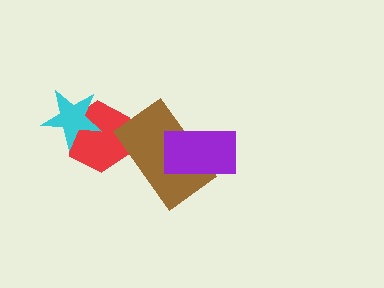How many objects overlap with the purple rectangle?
1 object overlaps with the purple rectangle.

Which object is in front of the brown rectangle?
The purple rectangle is in front of the brown rectangle.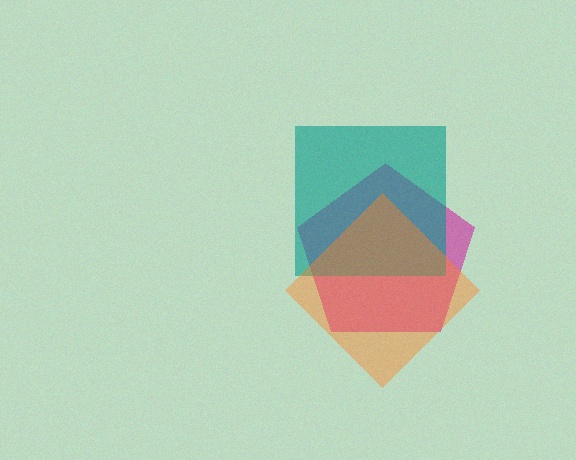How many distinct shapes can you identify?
There are 3 distinct shapes: a magenta pentagon, a teal square, an orange diamond.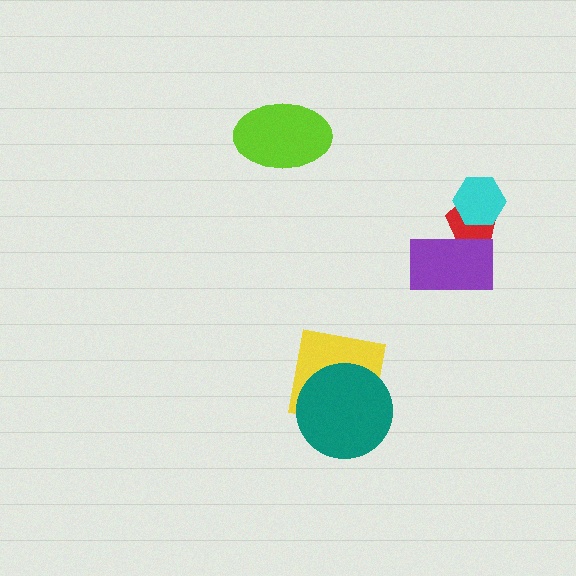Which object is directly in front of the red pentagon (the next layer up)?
The cyan hexagon is directly in front of the red pentagon.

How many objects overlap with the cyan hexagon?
1 object overlaps with the cyan hexagon.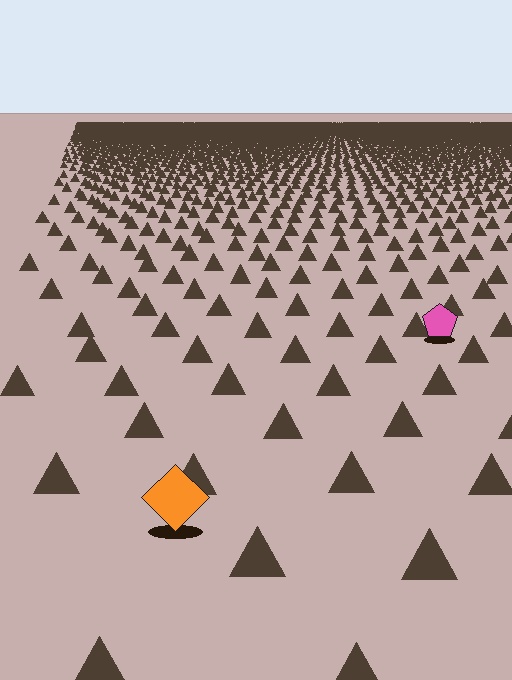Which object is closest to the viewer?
The orange diamond is closest. The texture marks near it are larger and more spread out.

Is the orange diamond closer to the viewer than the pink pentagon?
Yes. The orange diamond is closer — you can tell from the texture gradient: the ground texture is coarser near it.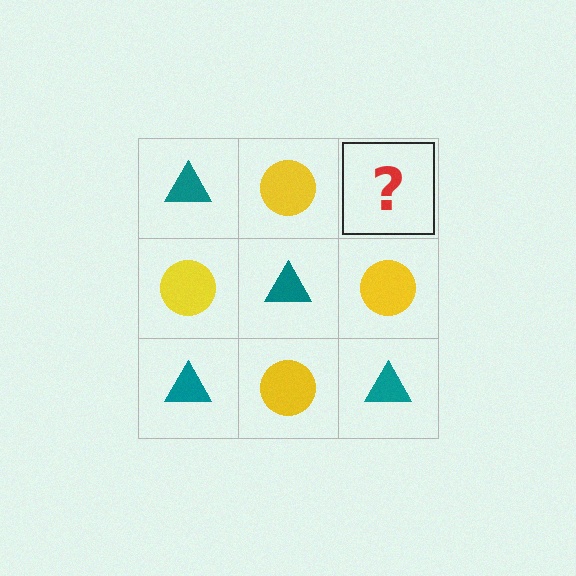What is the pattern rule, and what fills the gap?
The rule is that it alternates teal triangle and yellow circle in a checkerboard pattern. The gap should be filled with a teal triangle.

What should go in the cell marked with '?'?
The missing cell should contain a teal triangle.